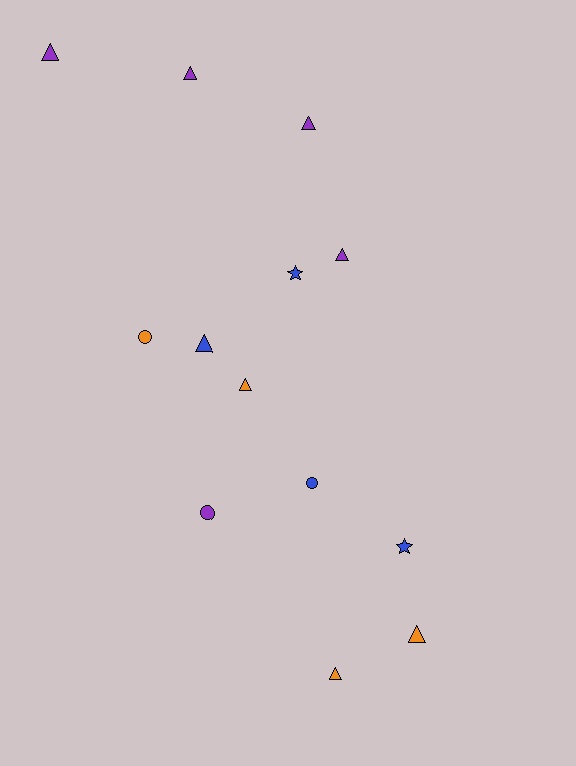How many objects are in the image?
There are 13 objects.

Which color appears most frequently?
Purple, with 5 objects.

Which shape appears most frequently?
Triangle, with 8 objects.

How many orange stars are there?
There are no orange stars.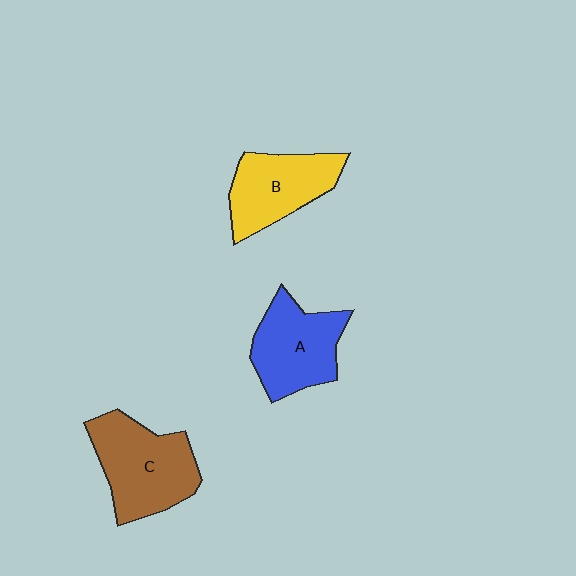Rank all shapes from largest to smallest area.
From largest to smallest: C (brown), A (blue), B (yellow).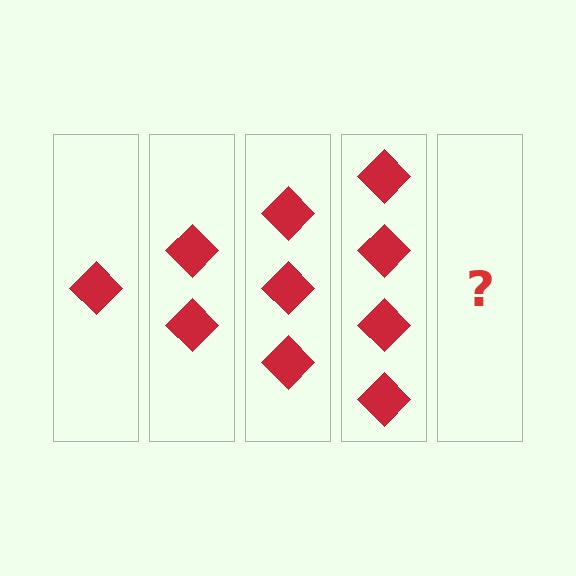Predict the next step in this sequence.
The next step is 5 diamonds.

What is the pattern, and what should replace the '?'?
The pattern is that each step adds one more diamond. The '?' should be 5 diamonds.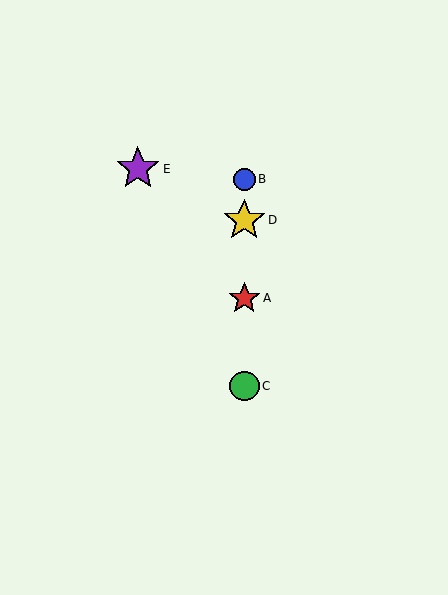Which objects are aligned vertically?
Objects A, B, C, D are aligned vertically.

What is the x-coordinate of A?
Object A is at x≈244.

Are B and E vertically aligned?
No, B is at x≈244 and E is at x≈138.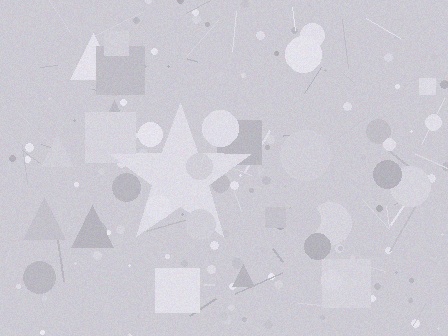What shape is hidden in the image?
A star is hidden in the image.